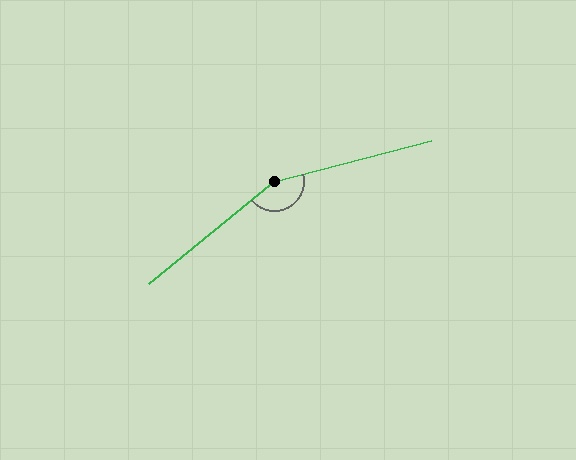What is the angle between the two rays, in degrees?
Approximately 155 degrees.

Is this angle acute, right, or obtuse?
It is obtuse.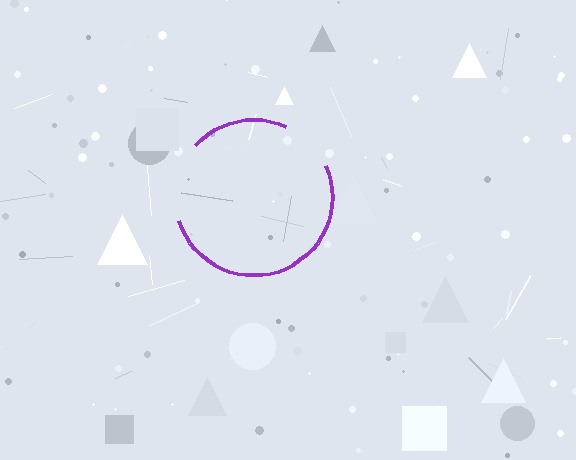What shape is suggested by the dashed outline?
The dashed outline suggests a circle.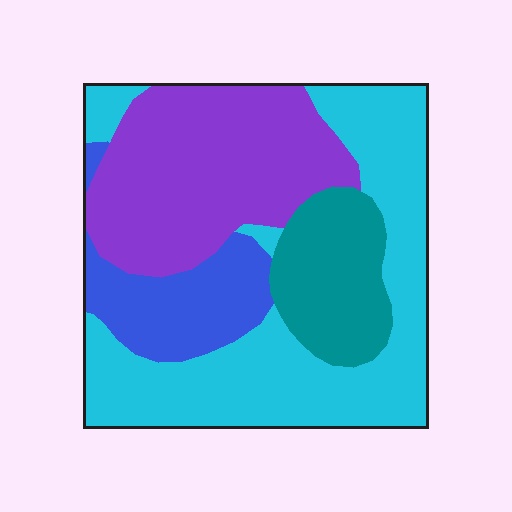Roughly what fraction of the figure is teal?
Teal covers about 15% of the figure.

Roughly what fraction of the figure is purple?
Purple covers 31% of the figure.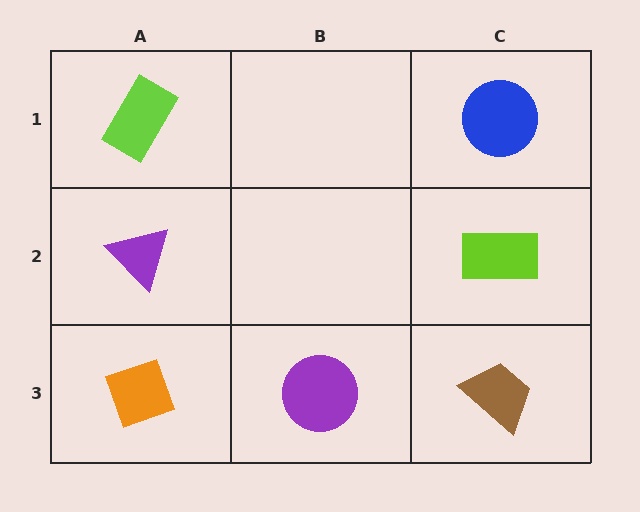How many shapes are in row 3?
3 shapes.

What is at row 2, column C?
A lime rectangle.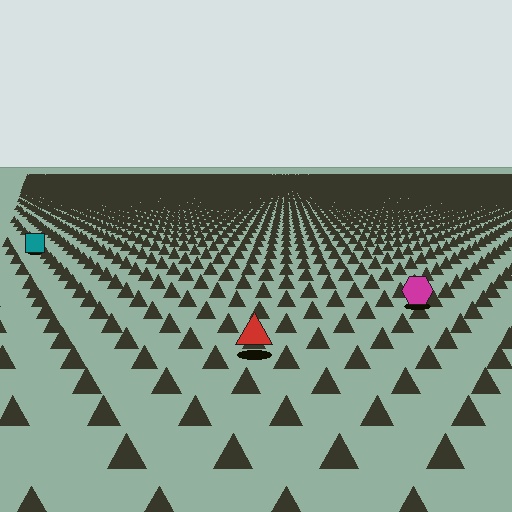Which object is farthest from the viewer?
The teal square is farthest from the viewer. It appears smaller and the ground texture around it is denser.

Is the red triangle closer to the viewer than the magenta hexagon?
Yes. The red triangle is closer — you can tell from the texture gradient: the ground texture is coarser near it.